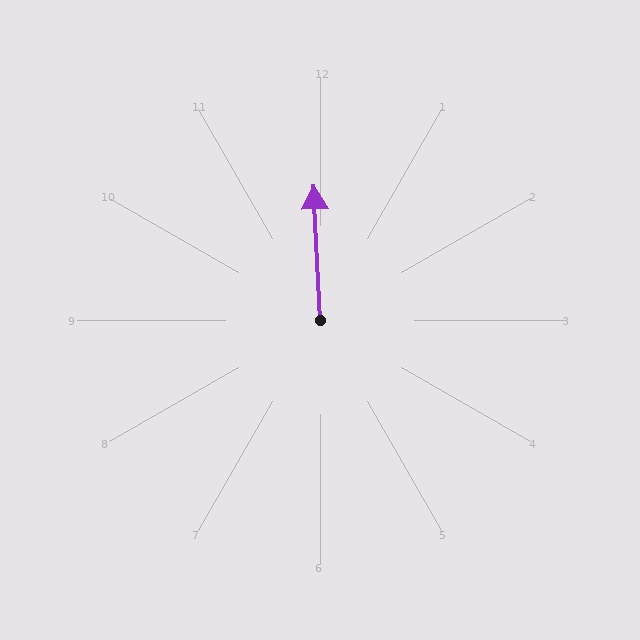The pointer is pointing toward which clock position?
Roughly 12 o'clock.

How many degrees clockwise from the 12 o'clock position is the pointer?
Approximately 357 degrees.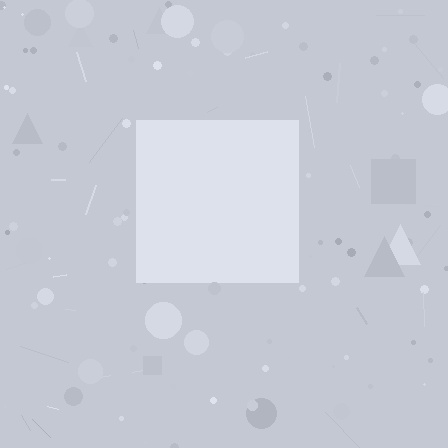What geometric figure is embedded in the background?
A square is embedded in the background.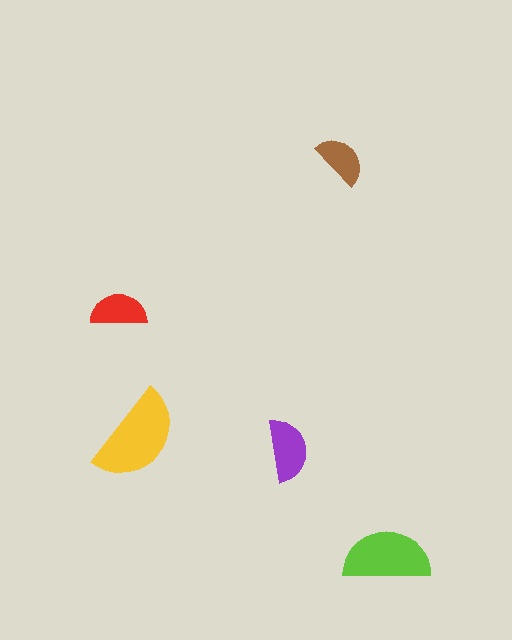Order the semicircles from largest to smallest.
the yellow one, the lime one, the purple one, the red one, the brown one.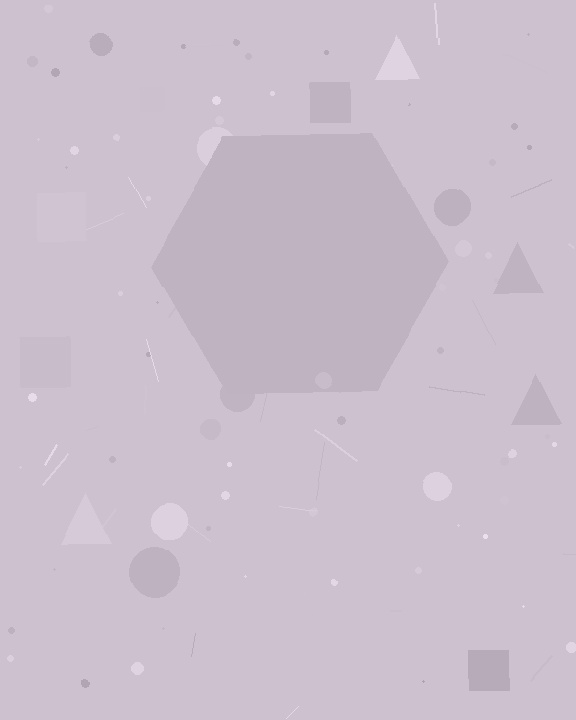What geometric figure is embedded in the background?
A hexagon is embedded in the background.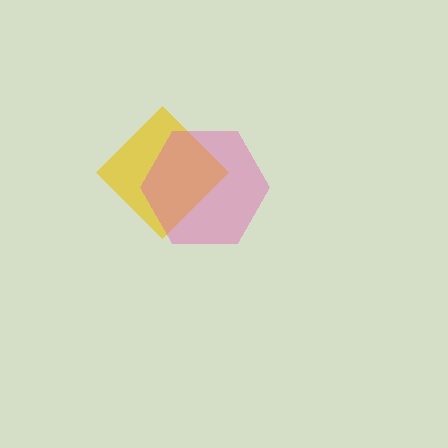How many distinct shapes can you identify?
There are 2 distinct shapes: a yellow diamond, a pink hexagon.